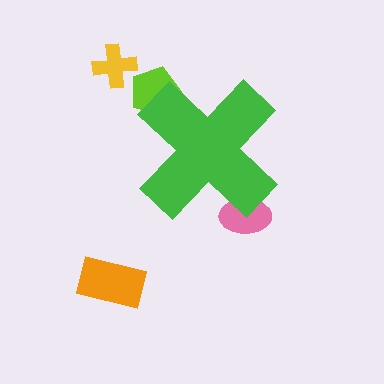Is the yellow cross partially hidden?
No, the yellow cross is fully visible.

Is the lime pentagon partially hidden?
Yes, the lime pentagon is partially hidden behind the green cross.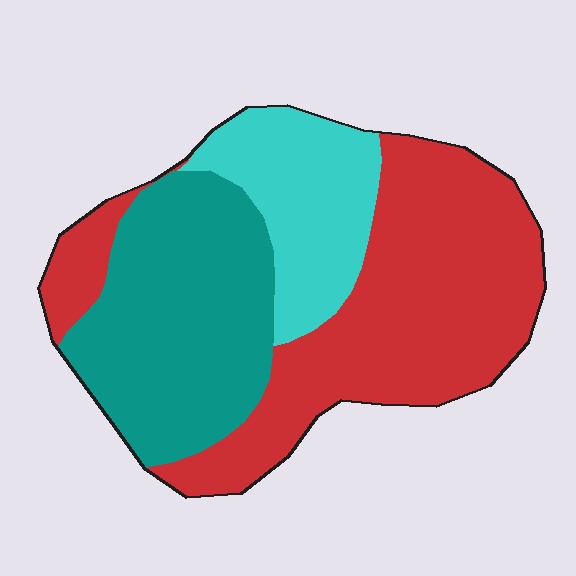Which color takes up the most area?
Red, at roughly 45%.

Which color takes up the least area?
Cyan, at roughly 20%.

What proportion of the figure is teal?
Teal takes up between a quarter and a half of the figure.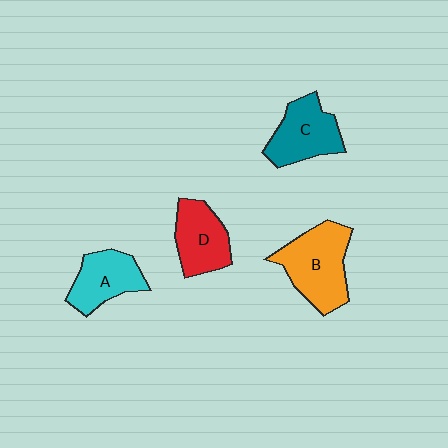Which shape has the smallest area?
Shape A (cyan).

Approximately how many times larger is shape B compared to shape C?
Approximately 1.3 times.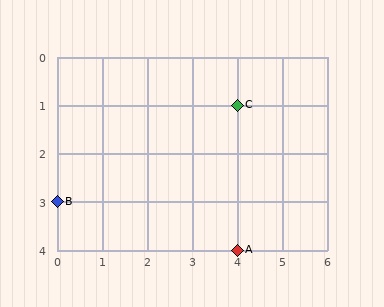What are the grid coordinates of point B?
Point B is at grid coordinates (0, 3).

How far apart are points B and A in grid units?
Points B and A are 4 columns and 1 row apart (about 4.1 grid units diagonally).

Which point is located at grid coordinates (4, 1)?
Point C is at (4, 1).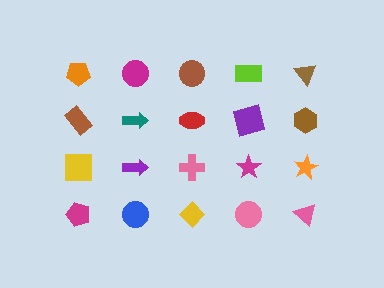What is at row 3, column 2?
A purple arrow.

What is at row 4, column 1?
A magenta pentagon.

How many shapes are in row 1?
5 shapes.